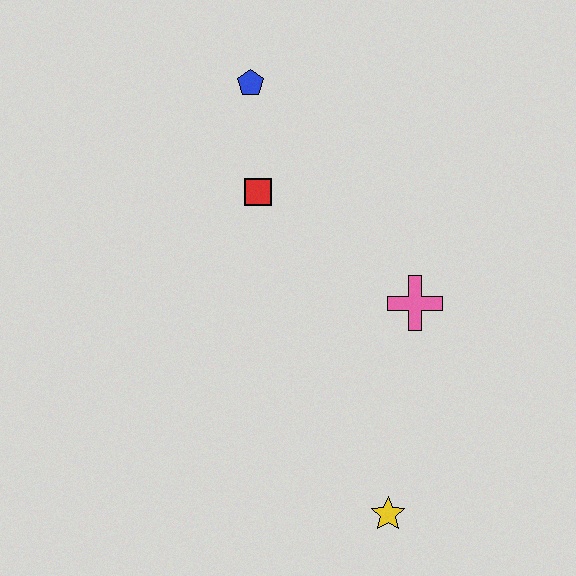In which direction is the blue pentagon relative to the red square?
The blue pentagon is above the red square.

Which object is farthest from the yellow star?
The blue pentagon is farthest from the yellow star.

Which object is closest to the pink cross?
The red square is closest to the pink cross.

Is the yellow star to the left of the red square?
No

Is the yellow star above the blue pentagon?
No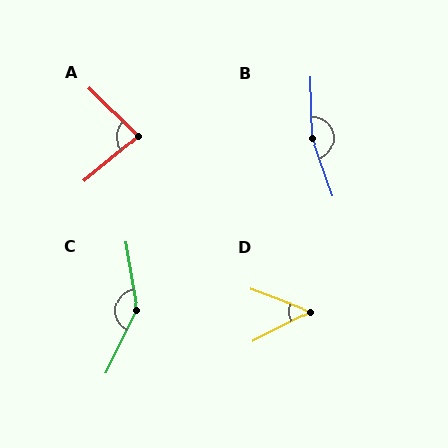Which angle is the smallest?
D, at approximately 47 degrees.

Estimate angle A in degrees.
Approximately 84 degrees.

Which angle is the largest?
B, at approximately 161 degrees.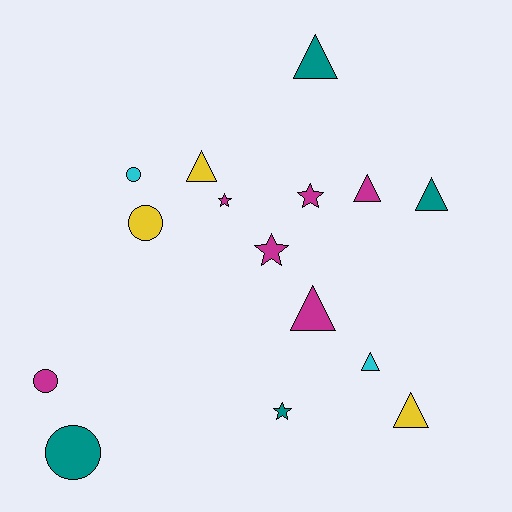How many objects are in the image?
There are 15 objects.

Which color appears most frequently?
Magenta, with 6 objects.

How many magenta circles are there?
There is 1 magenta circle.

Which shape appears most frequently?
Triangle, with 7 objects.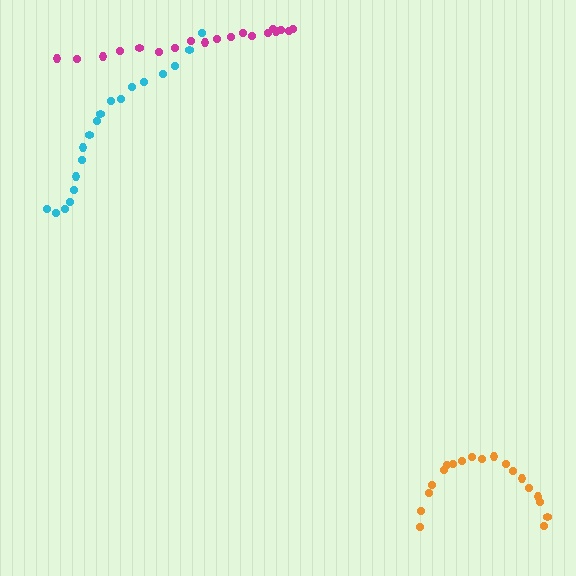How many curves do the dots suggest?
There are 3 distinct paths.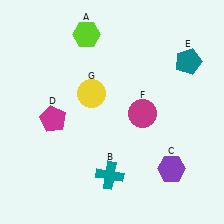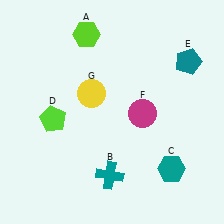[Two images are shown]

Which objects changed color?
C changed from purple to teal. D changed from magenta to lime.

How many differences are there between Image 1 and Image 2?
There are 2 differences between the two images.